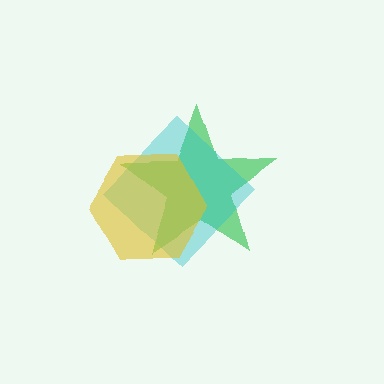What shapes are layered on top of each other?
The layered shapes are: a green star, a cyan diamond, a yellow hexagon.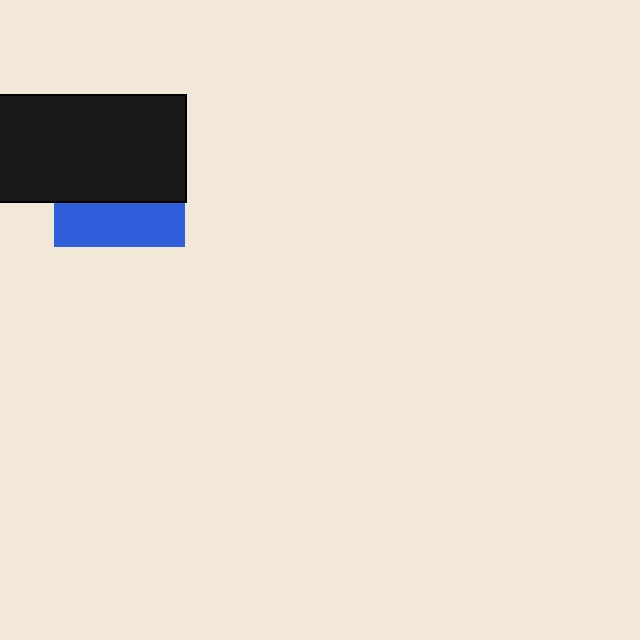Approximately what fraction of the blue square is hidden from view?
Roughly 67% of the blue square is hidden behind the black rectangle.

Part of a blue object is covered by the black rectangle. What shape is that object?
It is a square.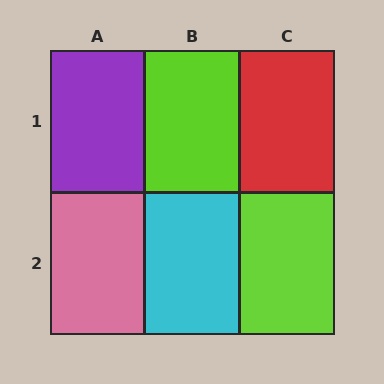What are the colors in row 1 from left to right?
Purple, lime, red.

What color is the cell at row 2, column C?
Lime.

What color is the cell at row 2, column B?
Cyan.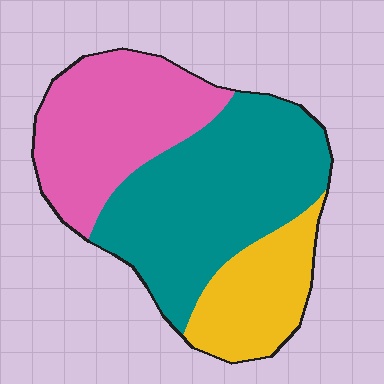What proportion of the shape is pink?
Pink covers around 35% of the shape.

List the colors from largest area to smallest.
From largest to smallest: teal, pink, yellow.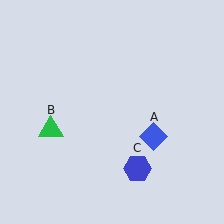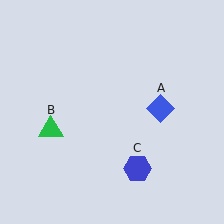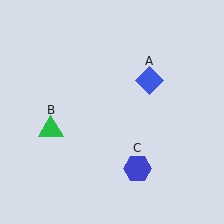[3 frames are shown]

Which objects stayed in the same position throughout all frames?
Green triangle (object B) and blue hexagon (object C) remained stationary.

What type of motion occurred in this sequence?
The blue diamond (object A) rotated counterclockwise around the center of the scene.